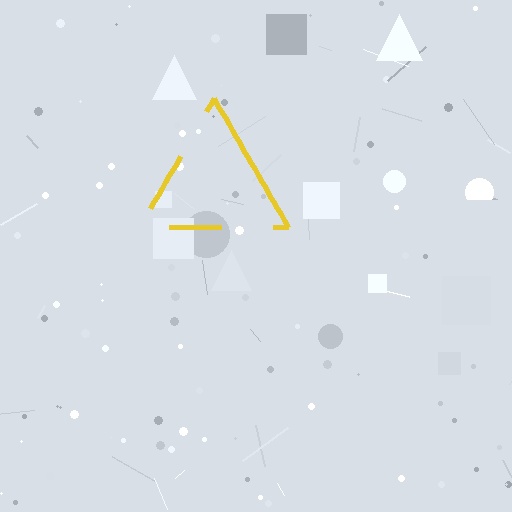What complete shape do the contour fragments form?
The contour fragments form a triangle.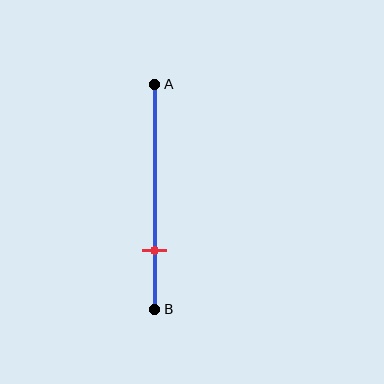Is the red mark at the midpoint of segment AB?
No, the mark is at about 75% from A, not at the 50% midpoint.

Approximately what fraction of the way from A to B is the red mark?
The red mark is approximately 75% of the way from A to B.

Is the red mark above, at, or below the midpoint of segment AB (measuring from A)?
The red mark is below the midpoint of segment AB.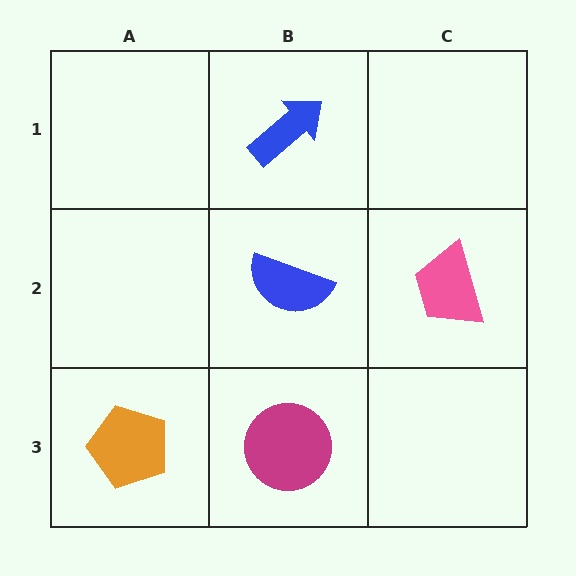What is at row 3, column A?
An orange pentagon.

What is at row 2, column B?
A blue semicircle.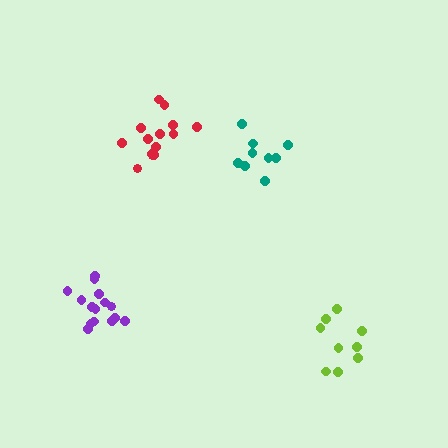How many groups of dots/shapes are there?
There are 4 groups.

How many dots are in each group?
Group 1: 9 dots, Group 2: 14 dots, Group 3: 9 dots, Group 4: 15 dots (47 total).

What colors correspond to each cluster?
The clusters are colored: teal, red, lime, purple.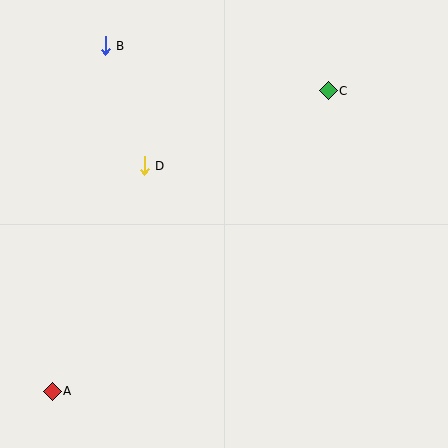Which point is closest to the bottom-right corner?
Point C is closest to the bottom-right corner.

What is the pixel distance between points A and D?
The distance between A and D is 244 pixels.